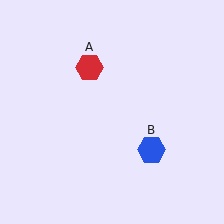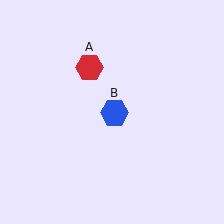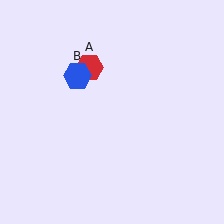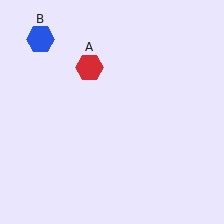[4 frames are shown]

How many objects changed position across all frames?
1 object changed position: blue hexagon (object B).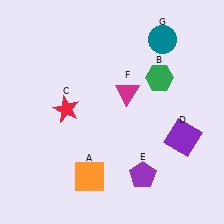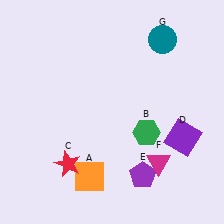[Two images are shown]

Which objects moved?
The objects that moved are: the green hexagon (B), the red star (C), the magenta triangle (F).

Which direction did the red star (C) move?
The red star (C) moved down.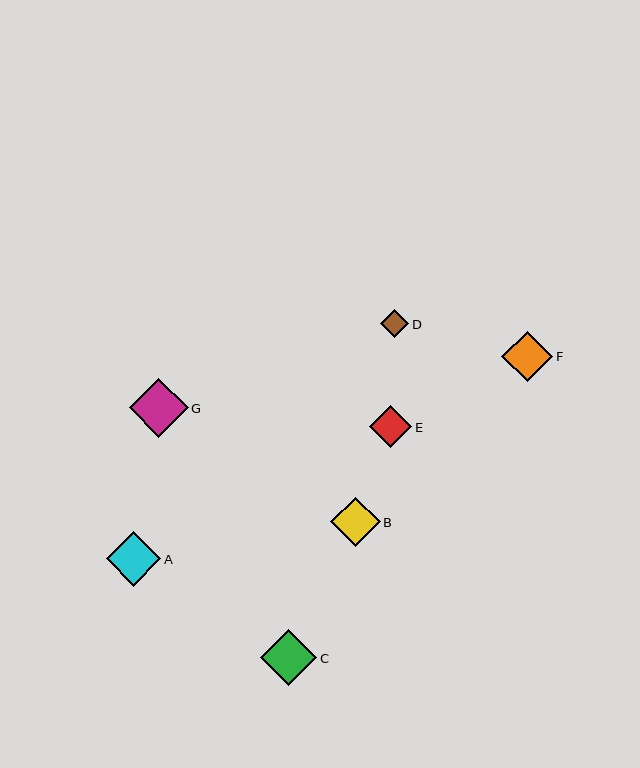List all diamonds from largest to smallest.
From largest to smallest: G, C, A, F, B, E, D.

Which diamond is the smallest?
Diamond D is the smallest with a size of approximately 28 pixels.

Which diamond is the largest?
Diamond G is the largest with a size of approximately 59 pixels.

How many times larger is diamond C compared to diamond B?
Diamond C is approximately 1.1 times the size of diamond B.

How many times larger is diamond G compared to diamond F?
Diamond G is approximately 1.2 times the size of diamond F.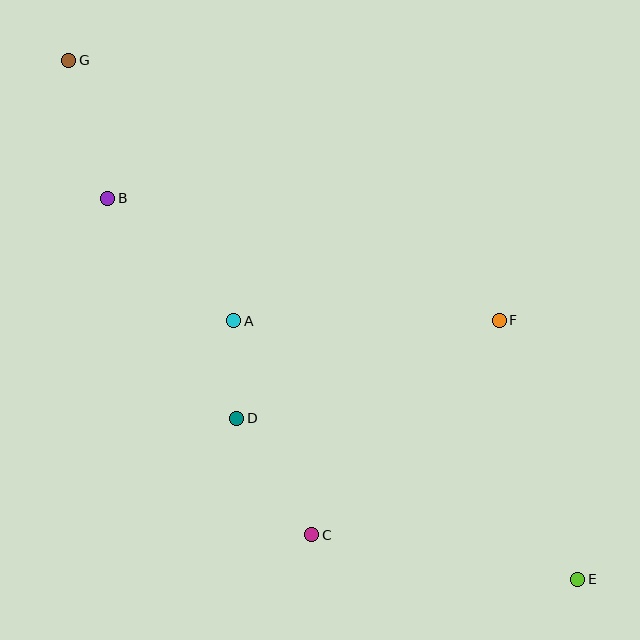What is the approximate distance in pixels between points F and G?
The distance between F and G is approximately 503 pixels.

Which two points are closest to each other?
Points A and D are closest to each other.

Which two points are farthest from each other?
Points E and G are farthest from each other.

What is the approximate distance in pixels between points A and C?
The distance between A and C is approximately 228 pixels.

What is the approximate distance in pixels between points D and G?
The distance between D and G is approximately 395 pixels.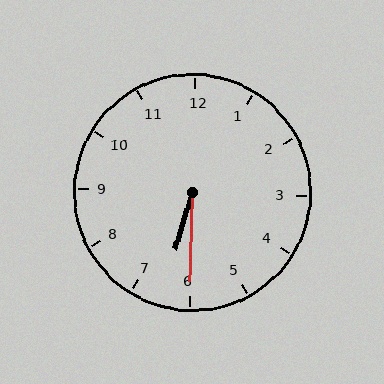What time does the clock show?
6:30.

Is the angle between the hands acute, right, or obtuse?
It is acute.